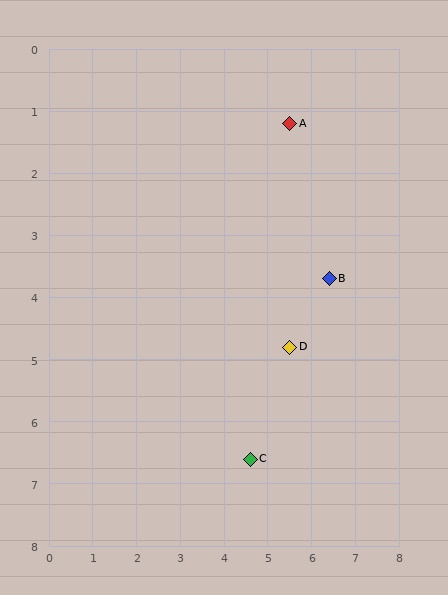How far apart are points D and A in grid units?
Points D and A are about 3.6 grid units apart.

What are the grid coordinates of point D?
Point D is at approximately (5.5, 4.8).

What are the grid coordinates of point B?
Point B is at approximately (6.4, 3.7).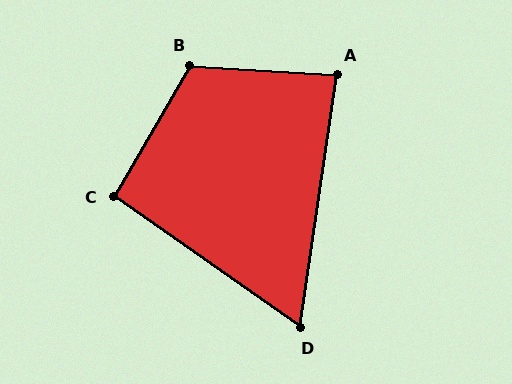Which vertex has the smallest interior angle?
D, at approximately 63 degrees.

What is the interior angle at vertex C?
Approximately 95 degrees (approximately right).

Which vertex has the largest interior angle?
B, at approximately 117 degrees.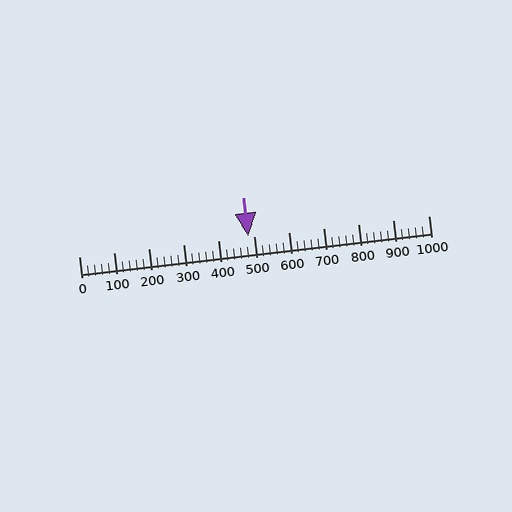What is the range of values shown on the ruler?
The ruler shows values from 0 to 1000.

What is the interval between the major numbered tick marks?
The major tick marks are spaced 100 units apart.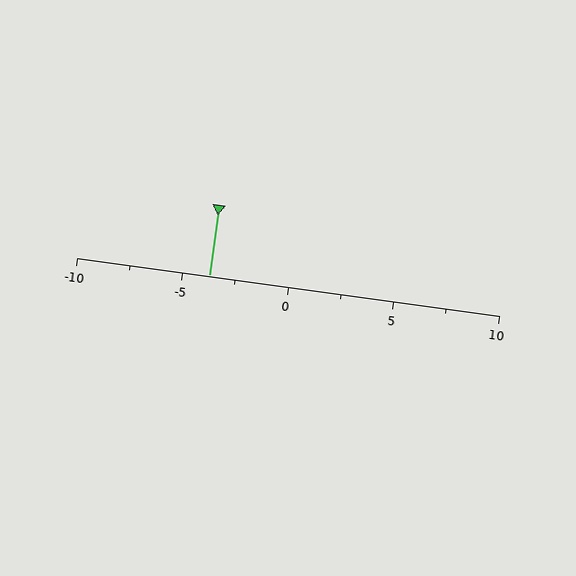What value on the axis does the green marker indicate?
The marker indicates approximately -3.8.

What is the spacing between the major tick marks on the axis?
The major ticks are spaced 5 apart.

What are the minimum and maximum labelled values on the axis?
The axis runs from -10 to 10.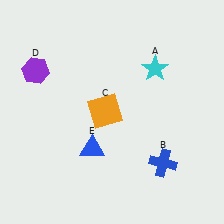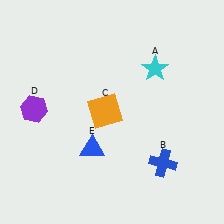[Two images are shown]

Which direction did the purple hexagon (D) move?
The purple hexagon (D) moved down.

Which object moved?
The purple hexagon (D) moved down.